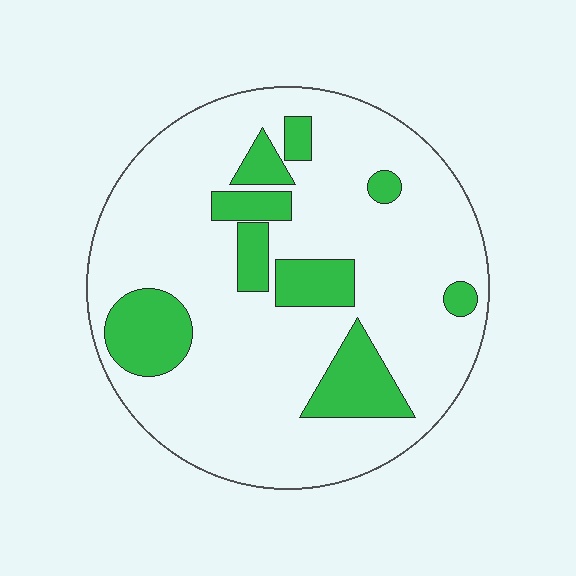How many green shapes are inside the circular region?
9.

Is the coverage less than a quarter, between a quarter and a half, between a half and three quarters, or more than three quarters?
Less than a quarter.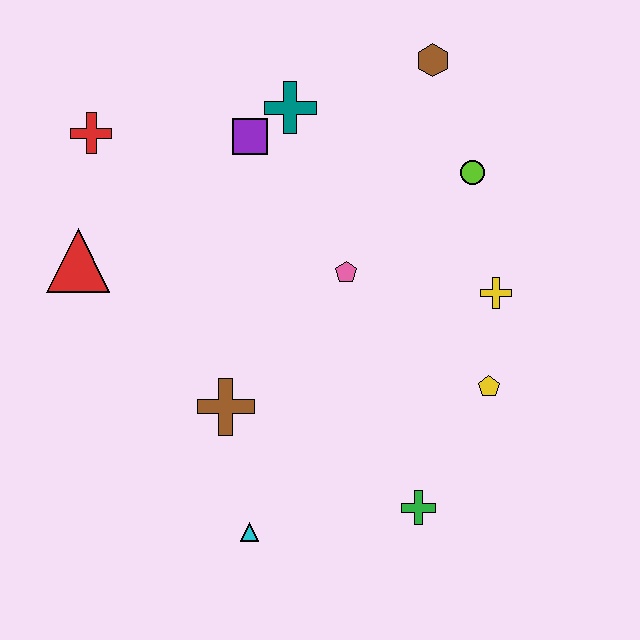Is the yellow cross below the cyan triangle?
No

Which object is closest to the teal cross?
The purple square is closest to the teal cross.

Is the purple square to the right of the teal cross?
No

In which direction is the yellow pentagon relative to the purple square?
The yellow pentagon is below the purple square.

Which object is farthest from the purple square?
The green cross is farthest from the purple square.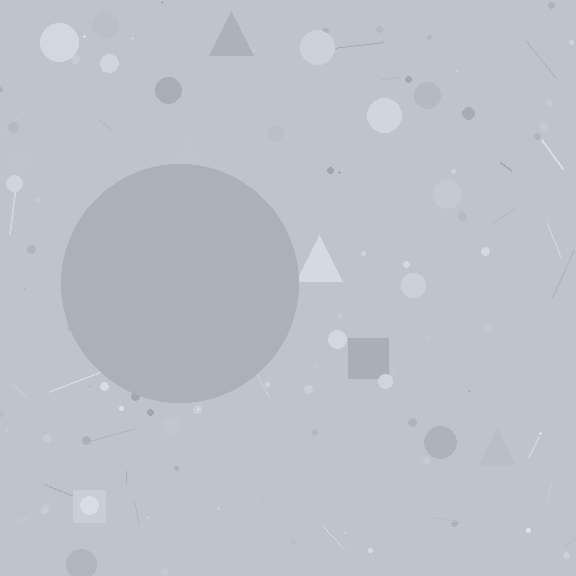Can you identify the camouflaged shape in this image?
The camouflaged shape is a circle.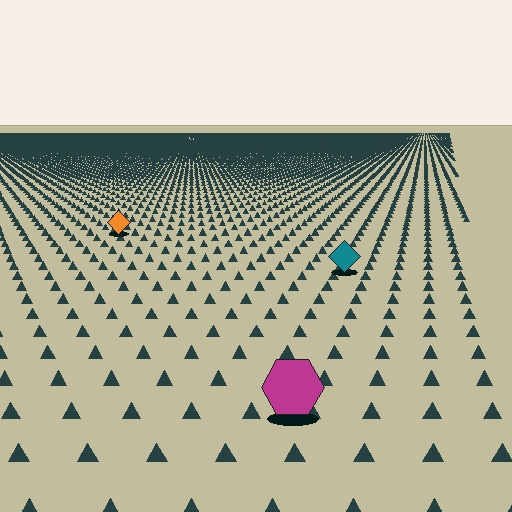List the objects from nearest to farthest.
From nearest to farthest: the magenta hexagon, the teal diamond, the orange diamond.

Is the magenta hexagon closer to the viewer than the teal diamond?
Yes. The magenta hexagon is closer — you can tell from the texture gradient: the ground texture is coarser near it.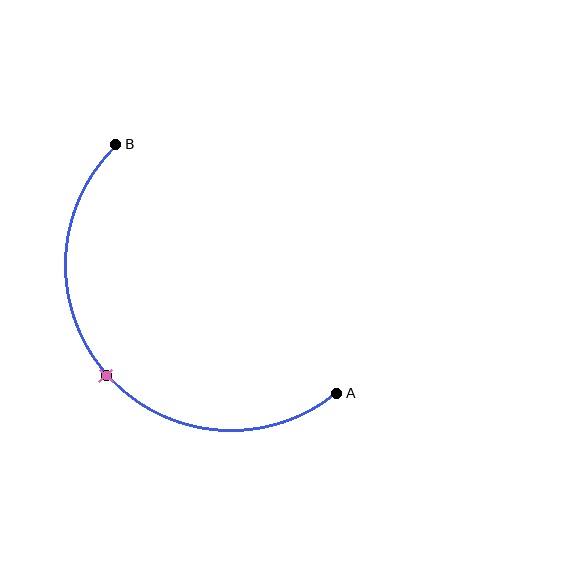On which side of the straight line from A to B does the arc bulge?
The arc bulges below and to the left of the straight line connecting A and B.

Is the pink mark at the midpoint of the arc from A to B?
Yes. The pink mark lies on the arc at equal arc-length from both A and B — it is the arc midpoint.